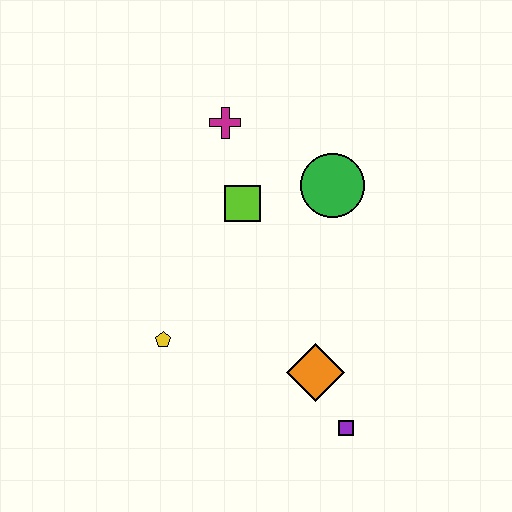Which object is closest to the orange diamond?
The purple square is closest to the orange diamond.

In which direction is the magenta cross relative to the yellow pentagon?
The magenta cross is above the yellow pentagon.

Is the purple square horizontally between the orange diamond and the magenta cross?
No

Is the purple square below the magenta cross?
Yes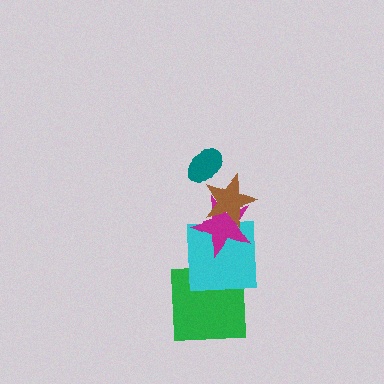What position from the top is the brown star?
The brown star is 2nd from the top.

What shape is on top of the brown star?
The teal ellipse is on top of the brown star.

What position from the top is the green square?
The green square is 5th from the top.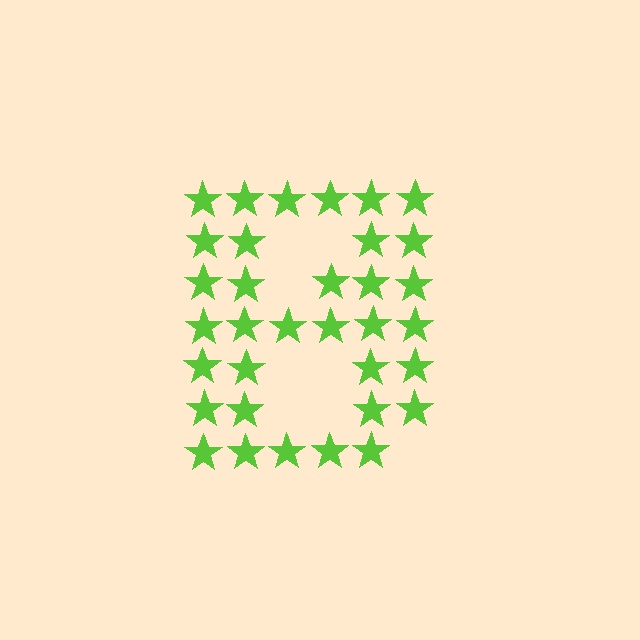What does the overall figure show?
The overall figure shows the letter B.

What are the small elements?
The small elements are stars.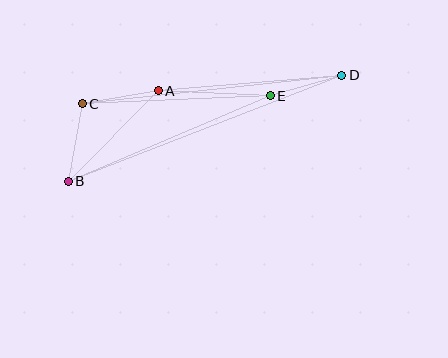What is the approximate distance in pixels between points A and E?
The distance between A and E is approximately 112 pixels.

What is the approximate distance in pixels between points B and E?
The distance between B and E is approximately 219 pixels.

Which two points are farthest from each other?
Points B and D are farthest from each other.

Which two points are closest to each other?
Points D and E are closest to each other.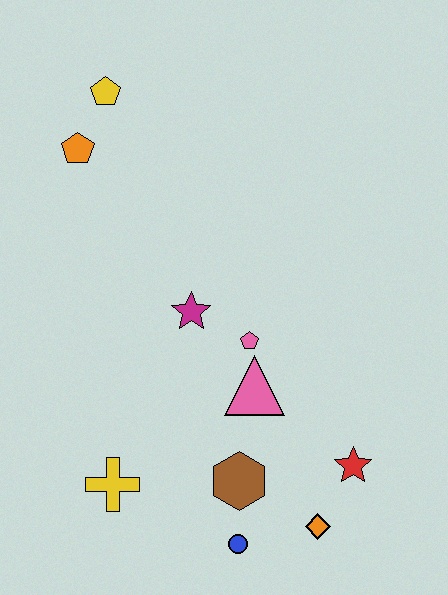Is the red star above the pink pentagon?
No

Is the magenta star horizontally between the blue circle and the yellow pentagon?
Yes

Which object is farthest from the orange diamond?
The yellow pentagon is farthest from the orange diamond.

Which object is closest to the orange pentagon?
The yellow pentagon is closest to the orange pentagon.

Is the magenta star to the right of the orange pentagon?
Yes